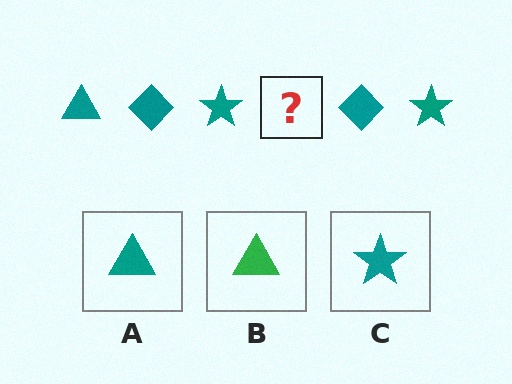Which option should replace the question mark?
Option A.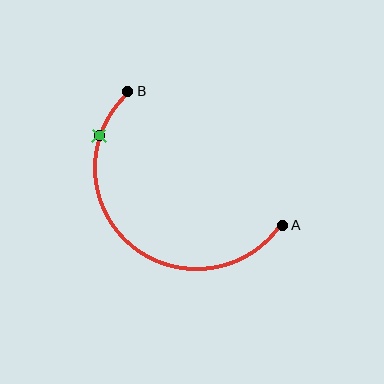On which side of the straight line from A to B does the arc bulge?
The arc bulges below and to the left of the straight line connecting A and B.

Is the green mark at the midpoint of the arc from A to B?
No. The green mark lies on the arc but is closer to endpoint B. The arc midpoint would be at the point on the curve equidistant along the arc from both A and B.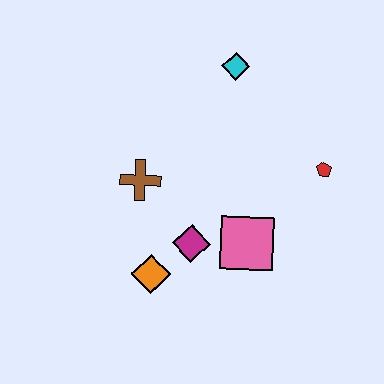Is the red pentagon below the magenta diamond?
No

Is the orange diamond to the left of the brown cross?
No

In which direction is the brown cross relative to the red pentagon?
The brown cross is to the left of the red pentagon.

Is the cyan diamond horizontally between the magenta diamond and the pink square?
Yes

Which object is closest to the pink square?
The magenta diamond is closest to the pink square.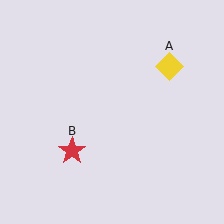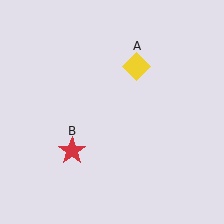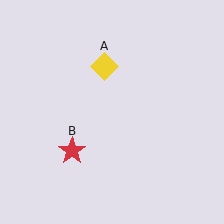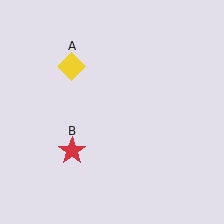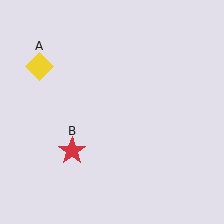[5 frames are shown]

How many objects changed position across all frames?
1 object changed position: yellow diamond (object A).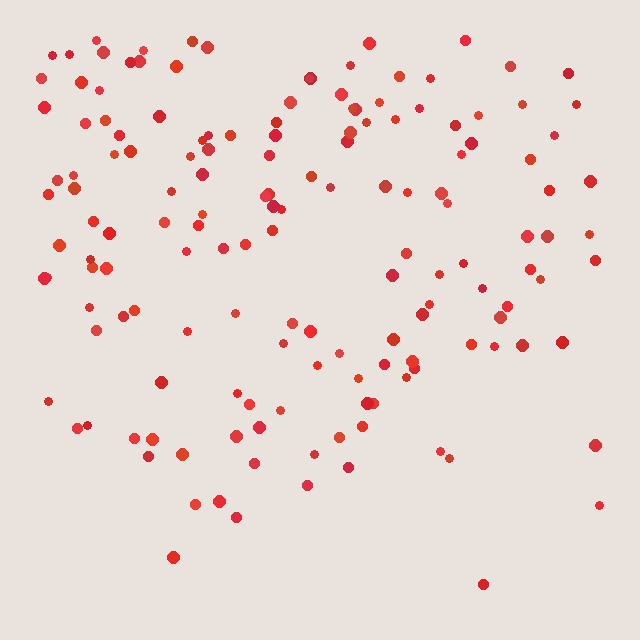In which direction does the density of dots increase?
From bottom to top, with the top side densest.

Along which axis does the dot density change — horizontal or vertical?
Vertical.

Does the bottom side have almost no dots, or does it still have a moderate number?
Still a moderate number, just noticeably fewer than the top.